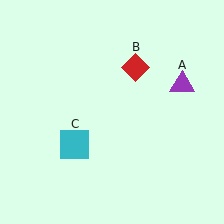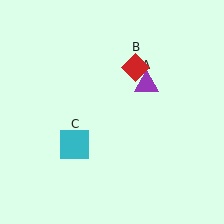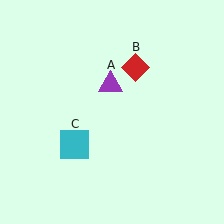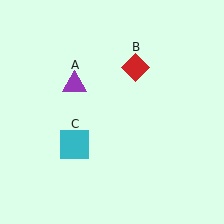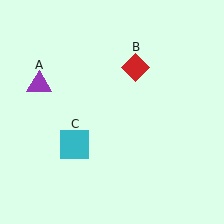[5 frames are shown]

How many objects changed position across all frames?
1 object changed position: purple triangle (object A).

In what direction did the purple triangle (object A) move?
The purple triangle (object A) moved left.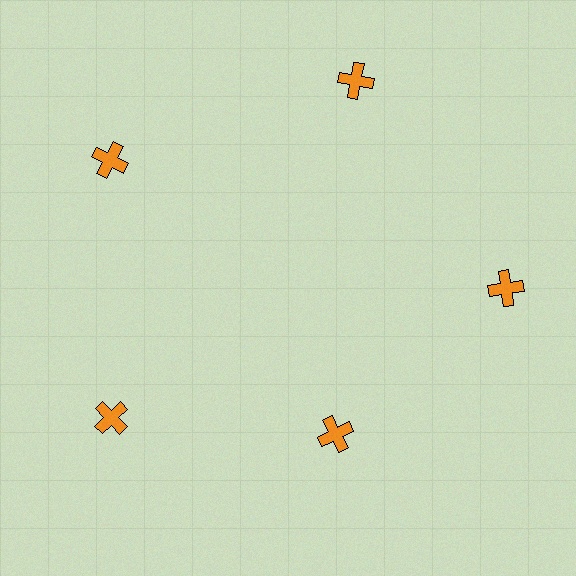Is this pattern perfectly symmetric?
No. The 5 orange crosses are arranged in a ring, but one element near the 5 o'clock position is pulled inward toward the center, breaking the 5-fold rotational symmetry.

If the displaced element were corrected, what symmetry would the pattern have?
It would have 5-fold rotational symmetry — the pattern would map onto itself every 72 degrees.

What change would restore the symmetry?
The symmetry would be restored by moving it outward, back onto the ring so that all 5 crosses sit at equal angles and equal distance from the center.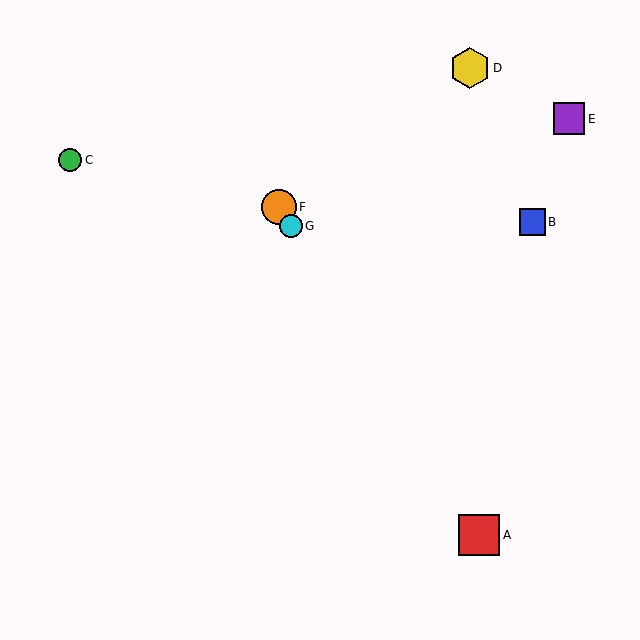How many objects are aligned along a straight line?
3 objects (A, F, G) are aligned along a straight line.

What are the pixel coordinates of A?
Object A is at (479, 535).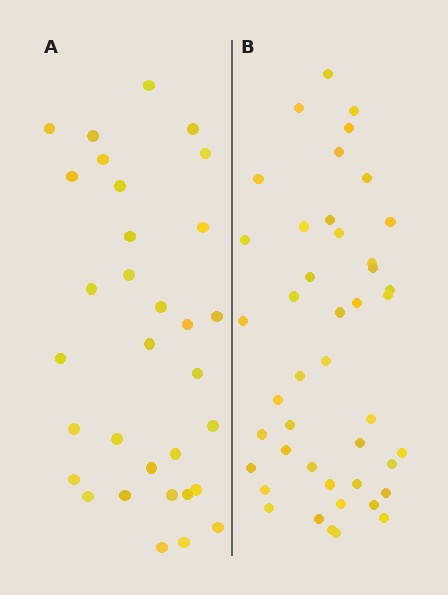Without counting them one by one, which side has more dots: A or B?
Region B (the right region) has more dots.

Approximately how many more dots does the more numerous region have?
Region B has roughly 12 or so more dots than region A.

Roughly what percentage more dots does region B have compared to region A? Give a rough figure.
About 40% more.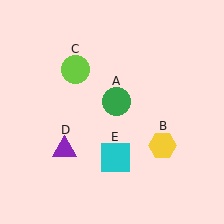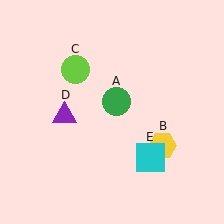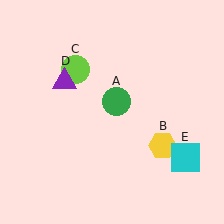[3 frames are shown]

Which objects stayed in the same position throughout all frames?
Green circle (object A) and yellow hexagon (object B) and lime circle (object C) remained stationary.